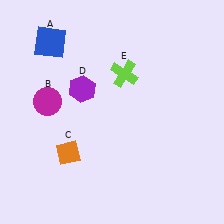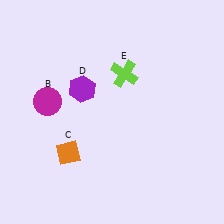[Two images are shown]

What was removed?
The blue square (A) was removed in Image 2.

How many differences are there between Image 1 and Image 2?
There is 1 difference between the two images.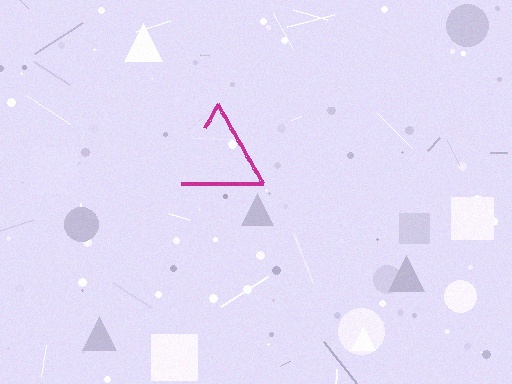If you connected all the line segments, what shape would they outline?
They would outline a triangle.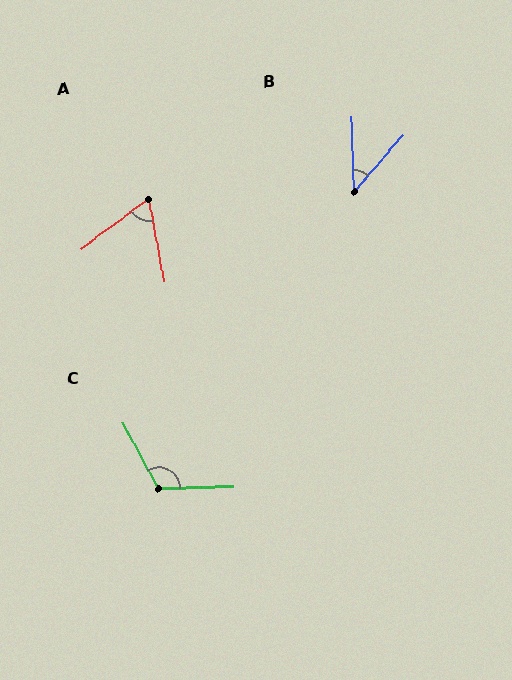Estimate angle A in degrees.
Approximately 63 degrees.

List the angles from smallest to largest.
B (43°), A (63°), C (117°).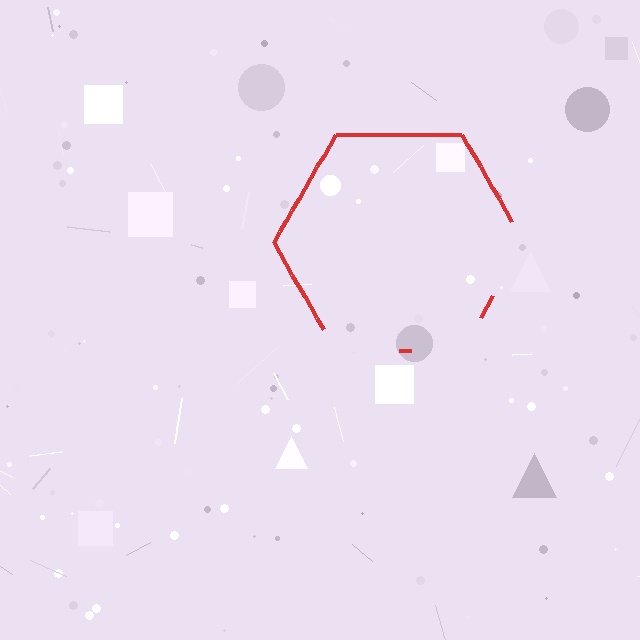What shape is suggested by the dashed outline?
The dashed outline suggests a hexagon.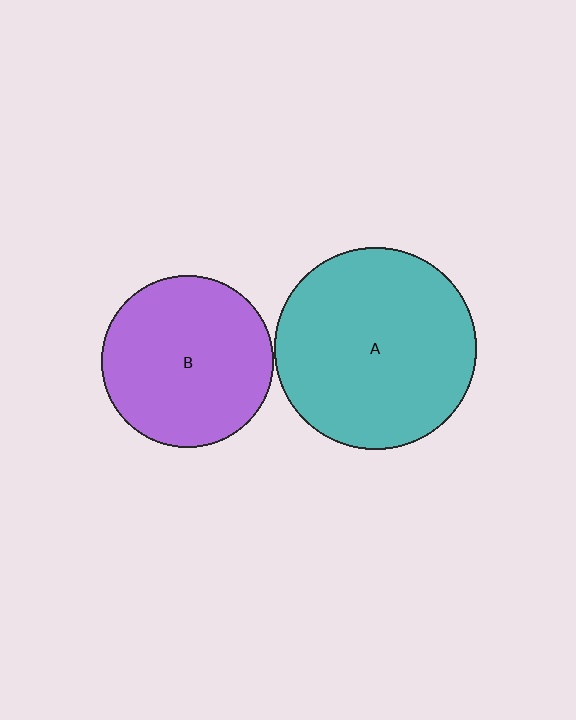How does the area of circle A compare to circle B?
Approximately 1.4 times.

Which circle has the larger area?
Circle A (teal).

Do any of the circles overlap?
No, none of the circles overlap.